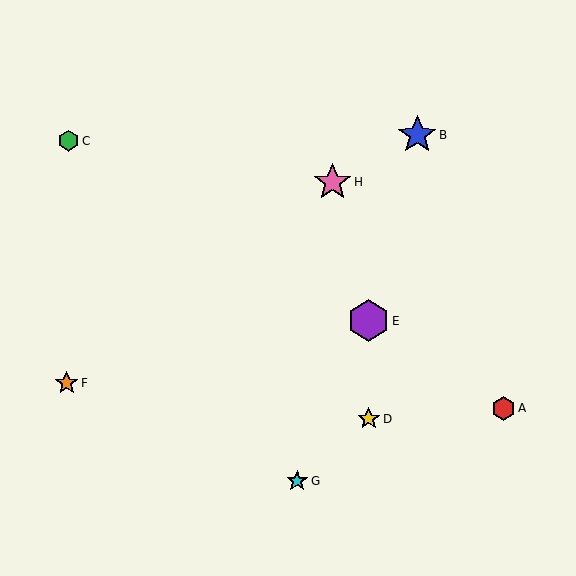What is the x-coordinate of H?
Object H is at x≈333.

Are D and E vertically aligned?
Yes, both are at x≈369.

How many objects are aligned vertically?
2 objects (D, E) are aligned vertically.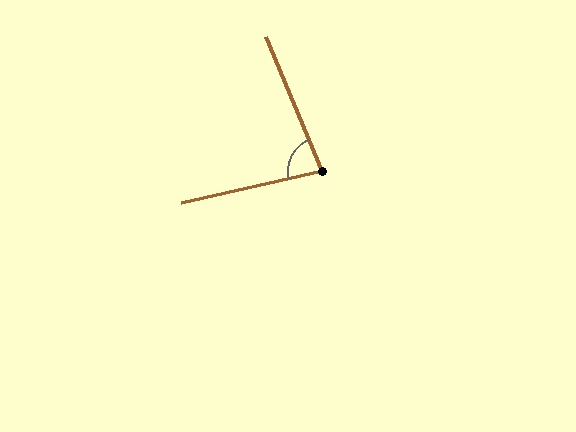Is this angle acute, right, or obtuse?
It is acute.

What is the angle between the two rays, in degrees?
Approximately 80 degrees.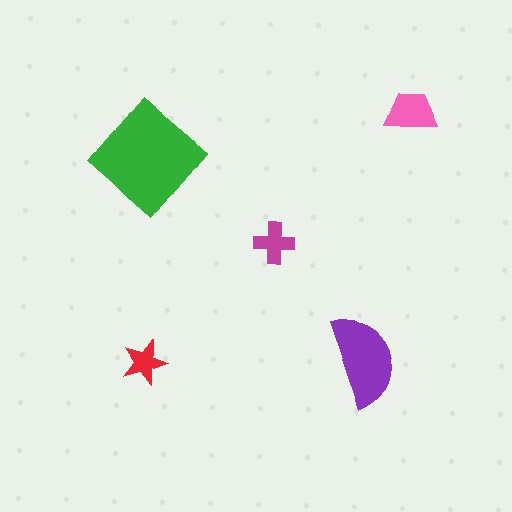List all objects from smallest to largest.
The red star, the magenta cross, the pink trapezoid, the purple semicircle, the green diamond.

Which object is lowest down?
The red star is bottommost.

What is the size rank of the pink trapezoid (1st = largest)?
3rd.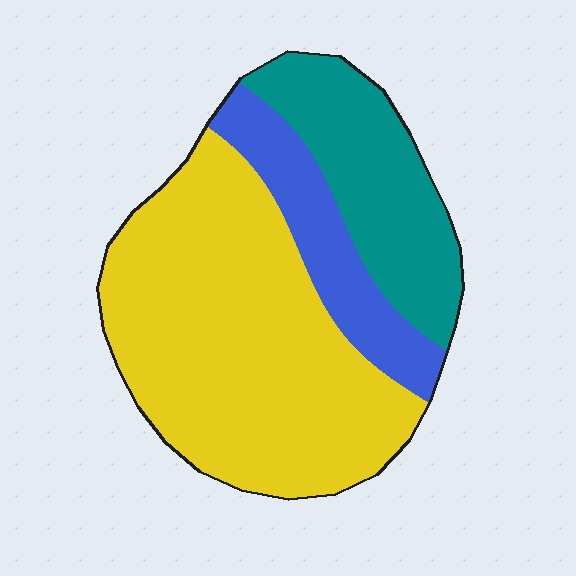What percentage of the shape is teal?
Teal covers 24% of the shape.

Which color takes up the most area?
Yellow, at roughly 60%.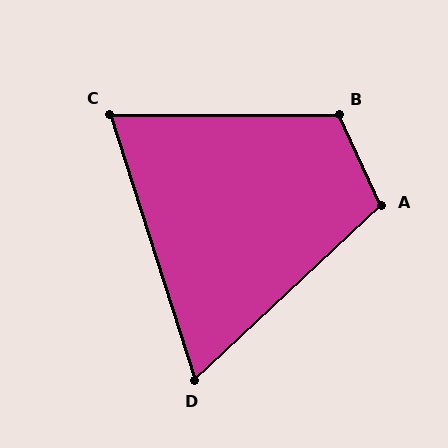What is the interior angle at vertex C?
Approximately 72 degrees (acute).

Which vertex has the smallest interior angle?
D, at approximately 65 degrees.